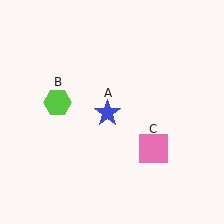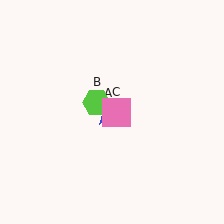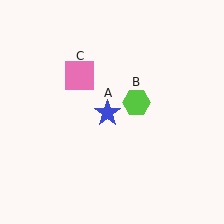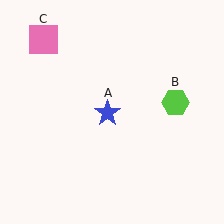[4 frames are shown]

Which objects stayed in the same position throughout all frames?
Blue star (object A) remained stationary.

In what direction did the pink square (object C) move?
The pink square (object C) moved up and to the left.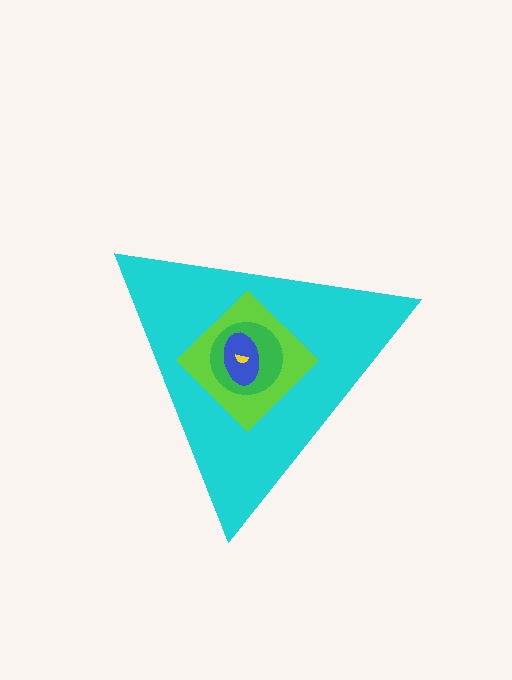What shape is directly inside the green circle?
The blue ellipse.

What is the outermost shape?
The cyan triangle.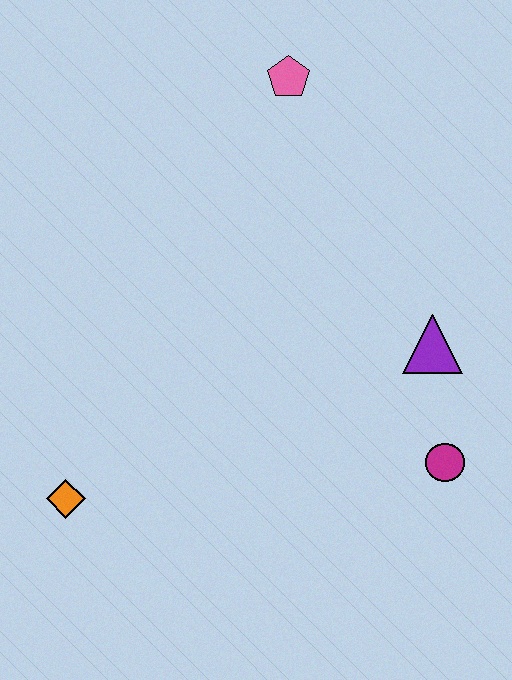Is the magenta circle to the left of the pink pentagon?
No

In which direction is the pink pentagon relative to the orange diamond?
The pink pentagon is above the orange diamond.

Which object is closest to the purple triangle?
The magenta circle is closest to the purple triangle.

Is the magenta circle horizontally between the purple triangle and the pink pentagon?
No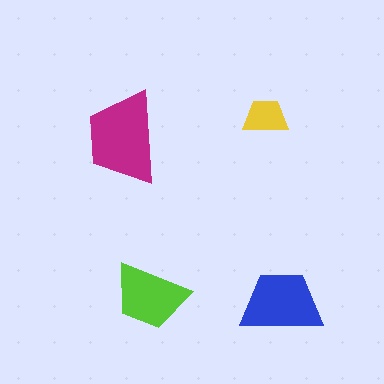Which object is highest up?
The yellow trapezoid is topmost.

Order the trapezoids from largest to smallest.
the magenta one, the blue one, the lime one, the yellow one.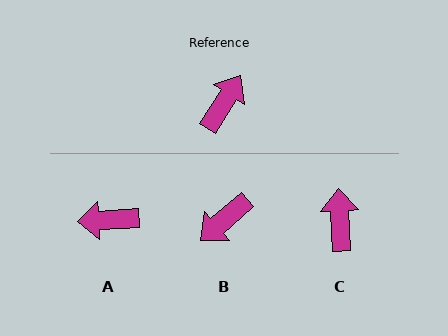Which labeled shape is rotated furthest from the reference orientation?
B, about 163 degrees away.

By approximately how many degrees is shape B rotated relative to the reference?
Approximately 163 degrees counter-clockwise.